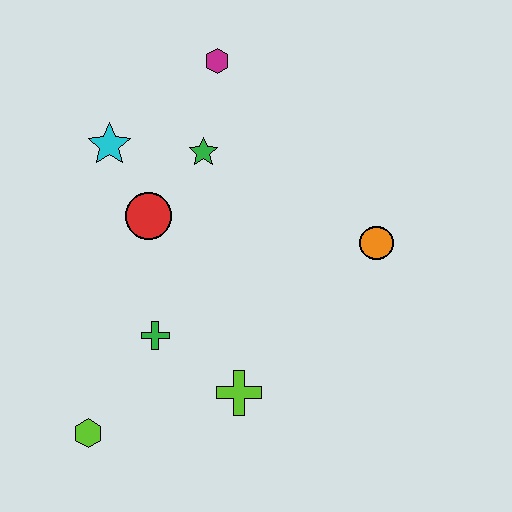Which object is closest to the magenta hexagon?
The green star is closest to the magenta hexagon.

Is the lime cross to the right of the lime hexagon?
Yes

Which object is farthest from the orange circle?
The lime hexagon is farthest from the orange circle.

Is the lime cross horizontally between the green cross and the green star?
No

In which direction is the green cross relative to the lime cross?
The green cross is to the left of the lime cross.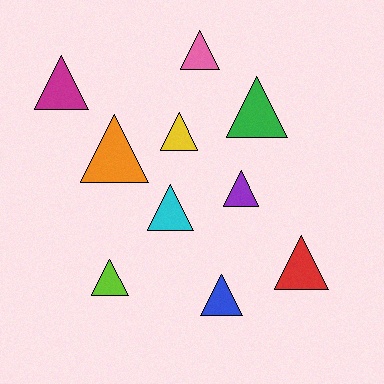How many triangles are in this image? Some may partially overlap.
There are 10 triangles.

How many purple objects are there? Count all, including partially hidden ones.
There is 1 purple object.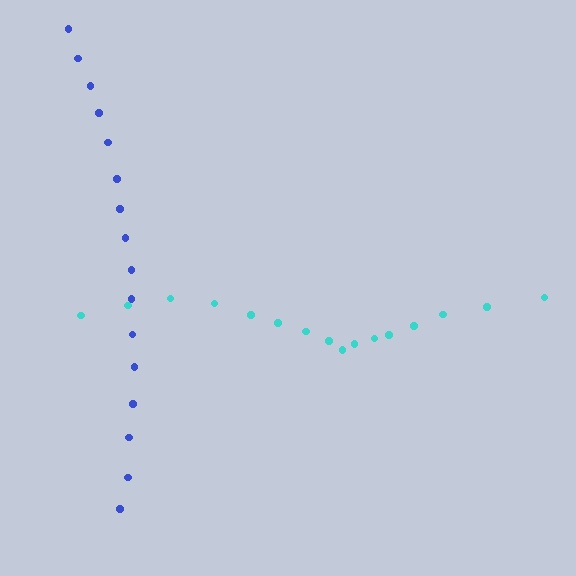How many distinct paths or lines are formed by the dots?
There are 2 distinct paths.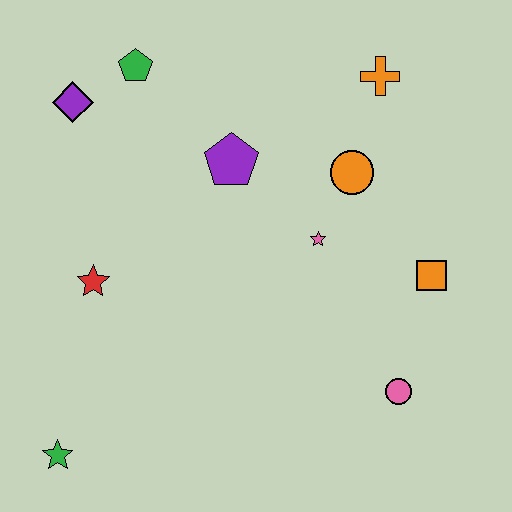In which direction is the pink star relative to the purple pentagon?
The pink star is to the right of the purple pentagon.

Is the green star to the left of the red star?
Yes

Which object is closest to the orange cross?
The orange circle is closest to the orange cross.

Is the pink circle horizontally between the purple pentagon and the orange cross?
No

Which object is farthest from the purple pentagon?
The green star is farthest from the purple pentagon.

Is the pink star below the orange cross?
Yes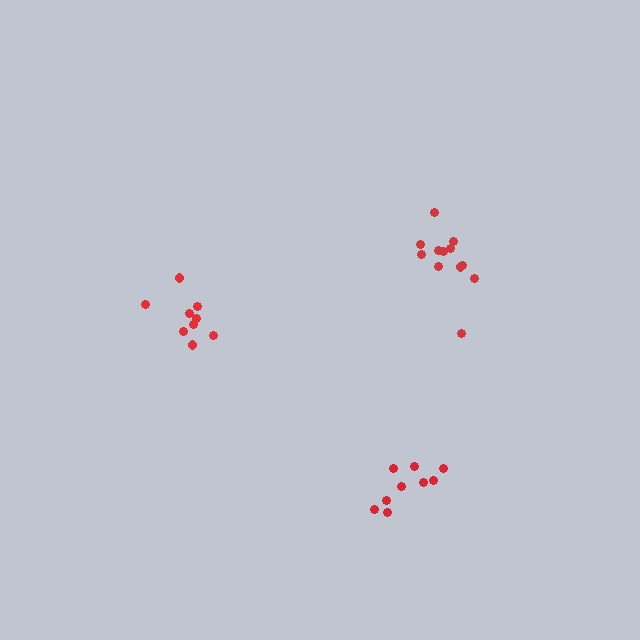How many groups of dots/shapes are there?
There are 3 groups.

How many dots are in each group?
Group 1: 12 dots, Group 2: 9 dots, Group 3: 9 dots (30 total).